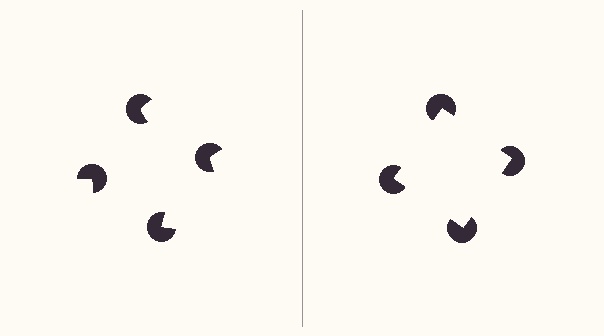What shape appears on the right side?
An illusory square.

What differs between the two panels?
The pac-man discs are positioned identically on both sides; only the wedge orientations differ. On the right they align to a square; on the left they are misaligned.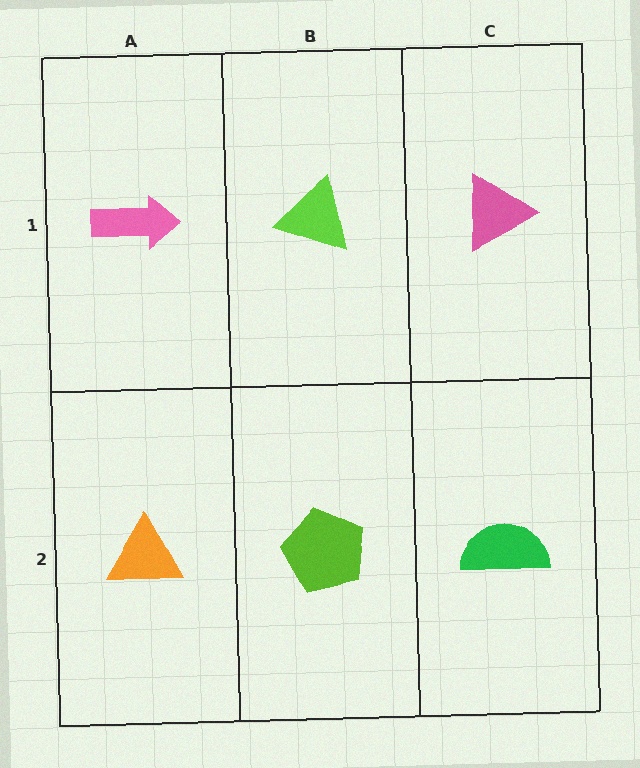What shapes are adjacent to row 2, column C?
A pink triangle (row 1, column C), a lime pentagon (row 2, column B).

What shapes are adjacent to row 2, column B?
A lime triangle (row 1, column B), an orange triangle (row 2, column A), a green semicircle (row 2, column C).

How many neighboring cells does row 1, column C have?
2.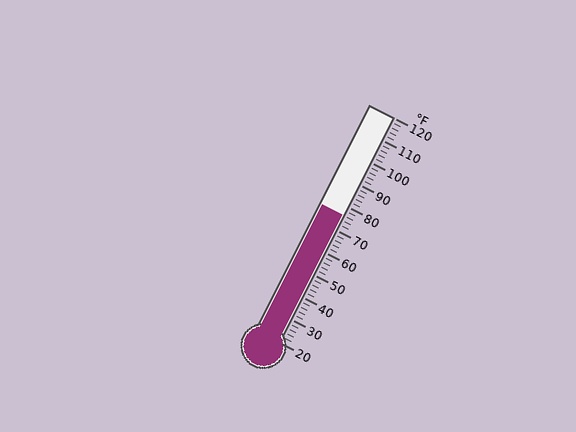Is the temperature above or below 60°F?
The temperature is above 60°F.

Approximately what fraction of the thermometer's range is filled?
The thermometer is filled to approximately 55% of its range.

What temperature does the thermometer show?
The thermometer shows approximately 76°F.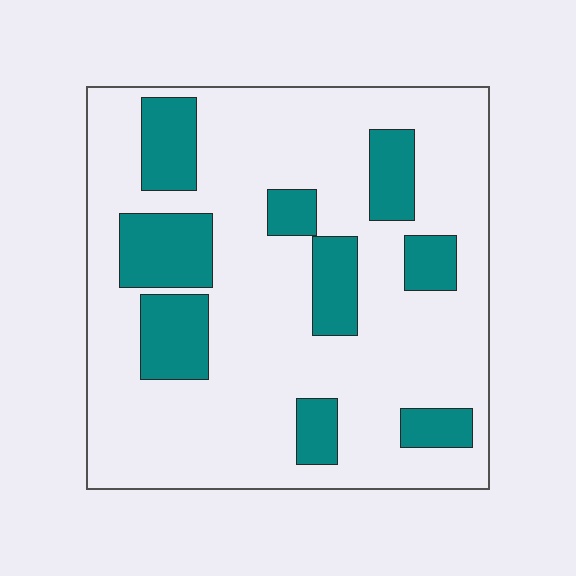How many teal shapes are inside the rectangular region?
9.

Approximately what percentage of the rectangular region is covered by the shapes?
Approximately 25%.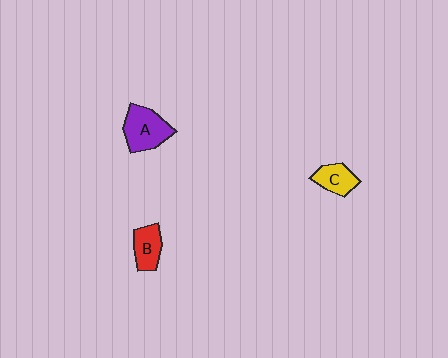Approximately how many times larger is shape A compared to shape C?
Approximately 1.6 times.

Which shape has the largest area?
Shape A (purple).